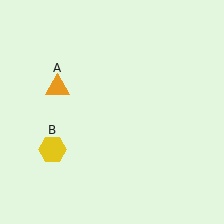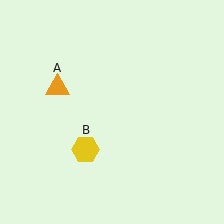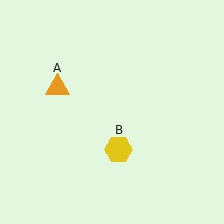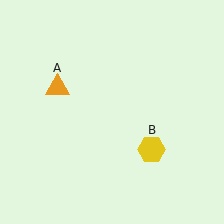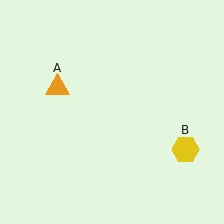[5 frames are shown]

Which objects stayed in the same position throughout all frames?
Orange triangle (object A) remained stationary.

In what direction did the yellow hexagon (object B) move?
The yellow hexagon (object B) moved right.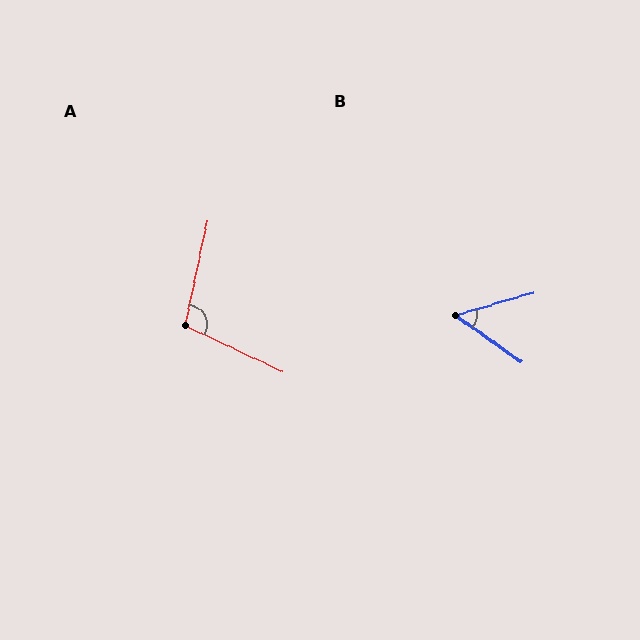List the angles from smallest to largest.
B (51°), A (103°).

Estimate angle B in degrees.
Approximately 51 degrees.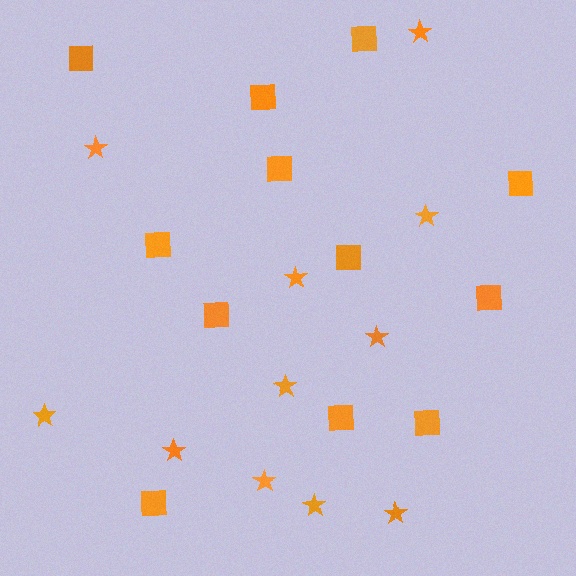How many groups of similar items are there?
There are 2 groups: one group of stars (11) and one group of squares (12).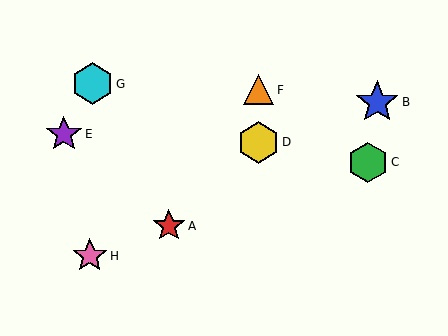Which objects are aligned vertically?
Objects D, F are aligned vertically.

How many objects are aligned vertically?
2 objects (D, F) are aligned vertically.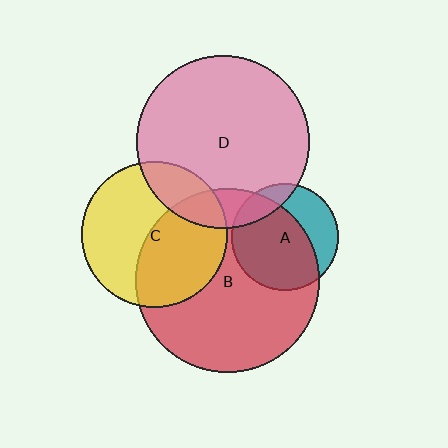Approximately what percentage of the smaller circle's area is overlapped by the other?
Approximately 45%.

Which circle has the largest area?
Circle B (red).